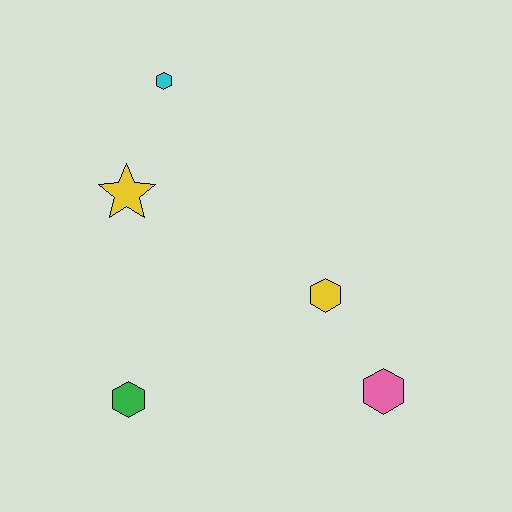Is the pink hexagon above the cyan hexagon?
No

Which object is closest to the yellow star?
The cyan hexagon is closest to the yellow star.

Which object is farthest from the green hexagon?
The cyan hexagon is farthest from the green hexagon.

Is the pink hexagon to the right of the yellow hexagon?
Yes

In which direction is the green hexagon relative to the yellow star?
The green hexagon is below the yellow star.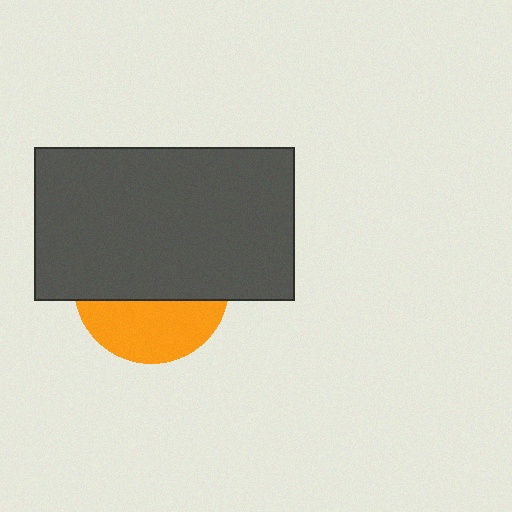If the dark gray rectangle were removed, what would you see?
You would see the complete orange circle.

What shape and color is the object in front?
The object in front is a dark gray rectangle.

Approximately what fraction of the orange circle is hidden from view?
Roughly 62% of the orange circle is hidden behind the dark gray rectangle.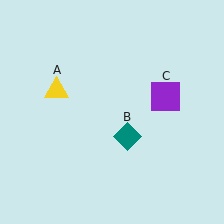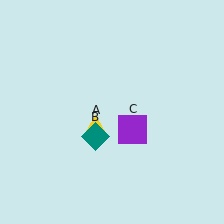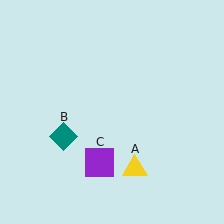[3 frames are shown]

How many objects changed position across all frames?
3 objects changed position: yellow triangle (object A), teal diamond (object B), purple square (object C).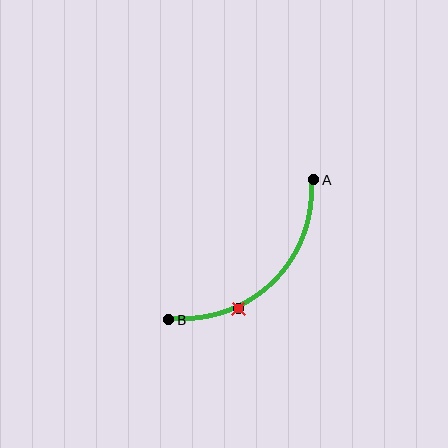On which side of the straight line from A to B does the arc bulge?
The arc bulges below and to the right of the straight line connecting A and B.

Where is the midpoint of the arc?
The arc midpoint is the point on the curve farthest from the straight line joining A and B. It sits below and to the right of that line.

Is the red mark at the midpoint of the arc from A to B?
No. The red mark lies on the arc but is closer to endpoint B. The arc midpoint would be at the point on the curve equidistant along the arc from both A and B.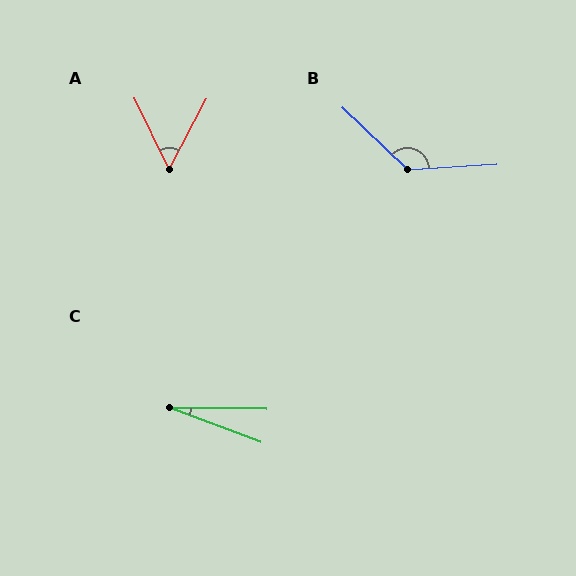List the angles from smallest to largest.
C (20°), A (54°), B (133°).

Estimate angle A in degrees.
Approximately 54 degrees.